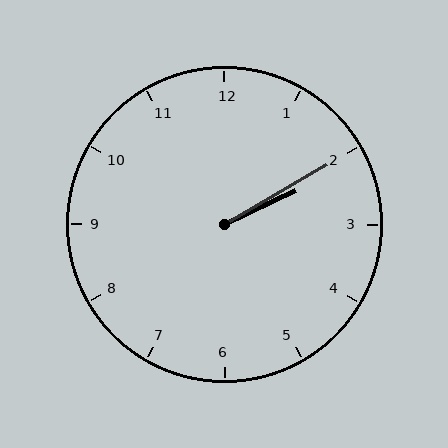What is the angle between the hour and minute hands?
Approximately 5 degrees.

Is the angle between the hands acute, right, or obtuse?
It is acute.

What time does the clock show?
2:10.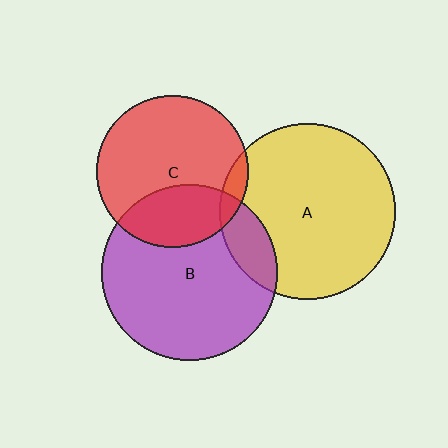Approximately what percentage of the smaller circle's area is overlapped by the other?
Approximately 30%.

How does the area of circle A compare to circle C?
Approximately 1.3 times.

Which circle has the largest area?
Circle B (purple).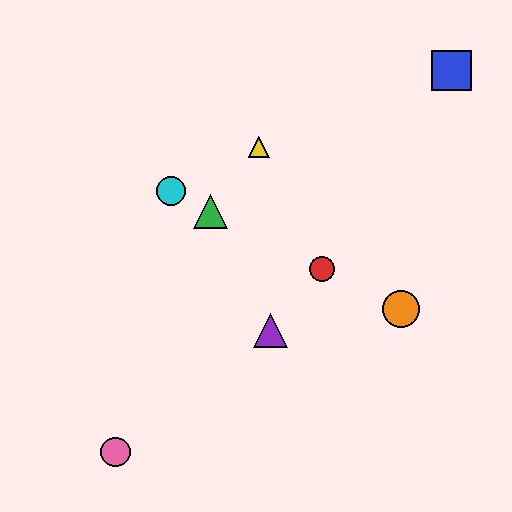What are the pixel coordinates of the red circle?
The red circle is at (322, 269).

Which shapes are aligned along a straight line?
The red circle, the green triangle, the orange circle, the cyan circle are aligned along a straight line.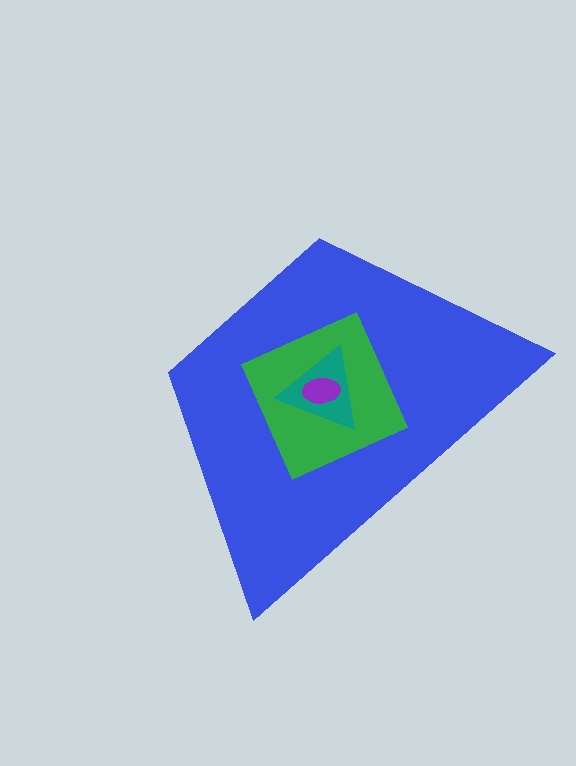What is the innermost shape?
The purple ellipse.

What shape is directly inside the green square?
The teal triangle.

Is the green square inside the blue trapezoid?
Yes.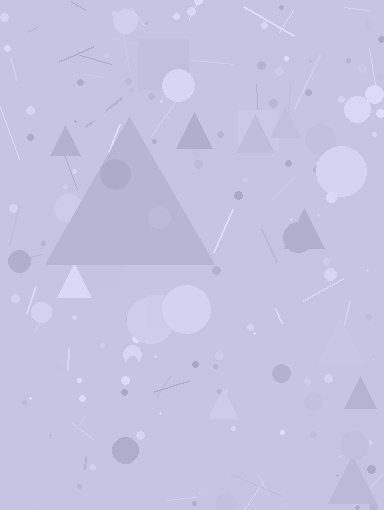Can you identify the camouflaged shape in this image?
The camouflaged shape is a triangle.